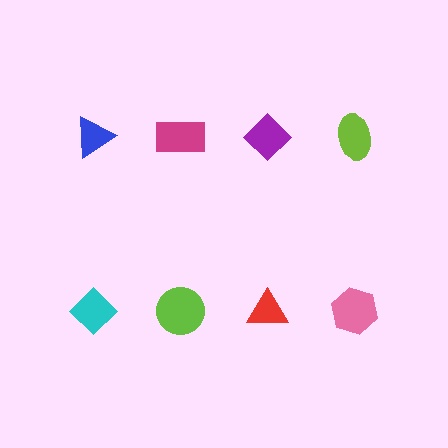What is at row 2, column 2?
A lime circle.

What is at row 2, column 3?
A red triangle.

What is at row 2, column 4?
A pink hexagon.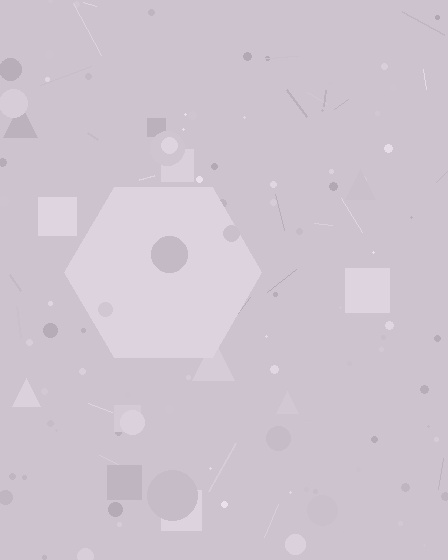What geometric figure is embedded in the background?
A hexagon is embedded in the background.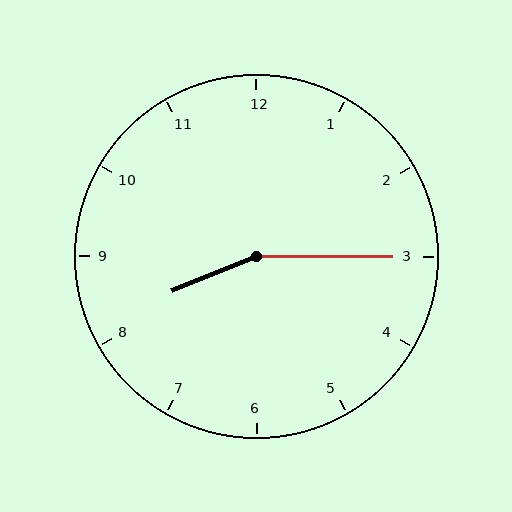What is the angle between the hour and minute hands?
Approximately 158 degrees.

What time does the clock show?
8:15.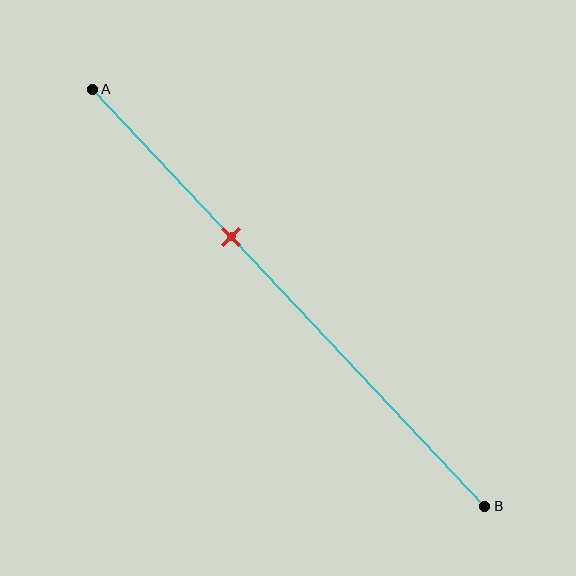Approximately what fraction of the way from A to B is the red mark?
The red mark is approximately 35% of the way from A to B.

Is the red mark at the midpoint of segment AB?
No, the mark is at about 35% from A, not at the 50% midpoint.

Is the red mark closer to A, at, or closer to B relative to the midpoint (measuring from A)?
The red mark is closer to point A than the midpoint of segment AB.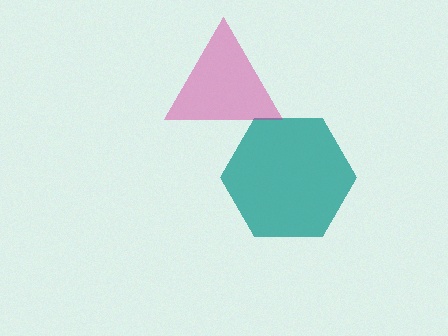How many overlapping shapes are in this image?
There are 2 overlapping shapes in the image.